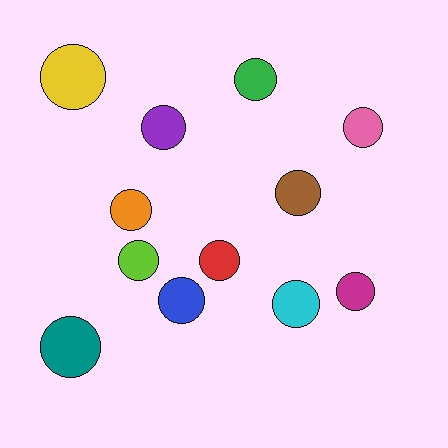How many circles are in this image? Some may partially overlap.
There are 12 circles.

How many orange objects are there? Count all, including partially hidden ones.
There is 1 orange object.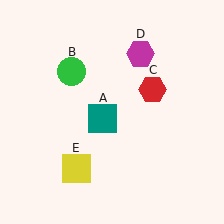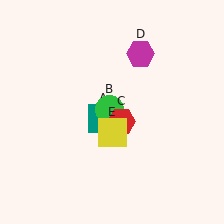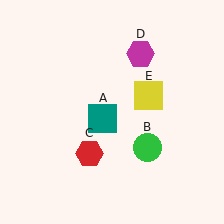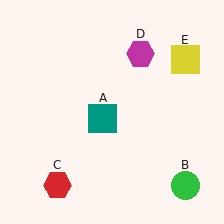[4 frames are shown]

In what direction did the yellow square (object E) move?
The yellow square (object E) moved up and to the right.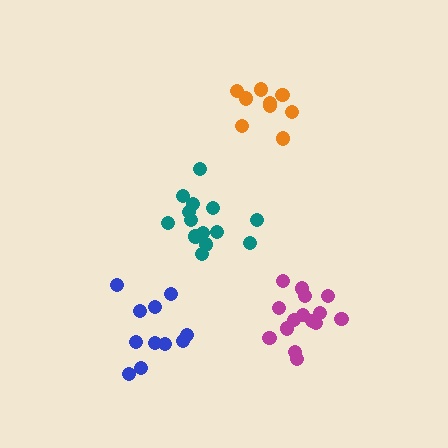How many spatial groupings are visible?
There are 4 spatial groupings.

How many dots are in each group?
Group 1: 10 dots, Group 2: 14 dots, Group 3: 11 dots, Group 4: 15 dots (50 total).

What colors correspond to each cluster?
The clusters are colored: orange, teal, blue, magenta.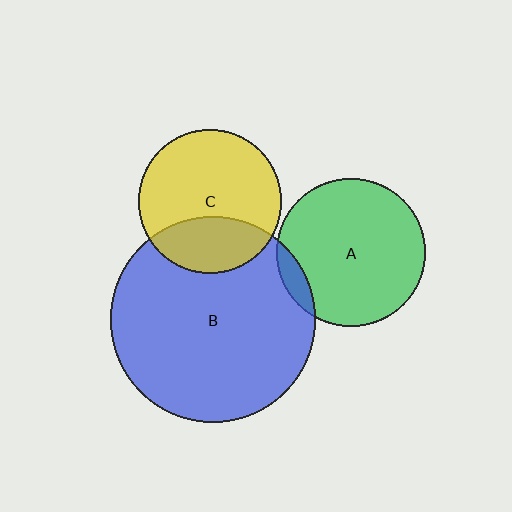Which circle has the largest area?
Circle B (blue).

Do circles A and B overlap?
Yes.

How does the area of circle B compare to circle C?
Approximately 2.0 times.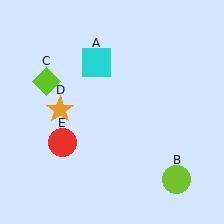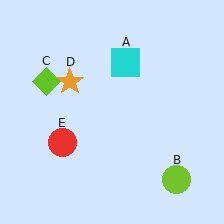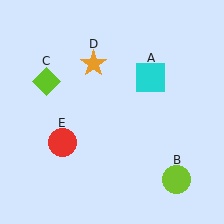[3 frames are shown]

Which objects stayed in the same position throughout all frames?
Lime circle (object B) and lime diamond (object C) and red circle (object E) remained stationary.